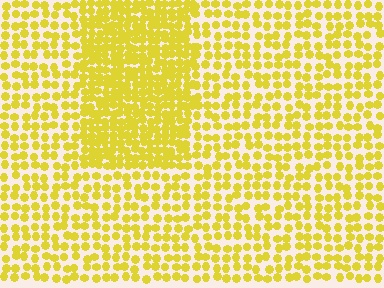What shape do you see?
I see a rectangle.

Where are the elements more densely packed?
The elements are more densely packed inside the rectangle boundary.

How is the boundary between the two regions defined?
The boundary is defined by a change in element density (approximately 1.9x ratio). All elements are the same color, size, and shape.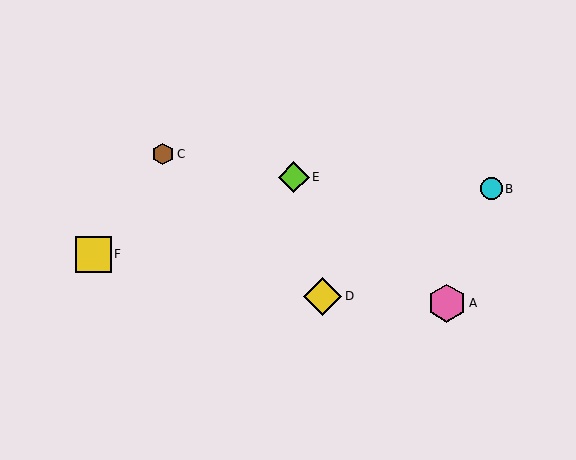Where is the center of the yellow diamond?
The center of the yellow diamond is at (322, 296).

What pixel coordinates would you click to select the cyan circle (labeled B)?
Click at (491, 189) to select the cyan circle B.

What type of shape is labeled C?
Shape C is a brown hexagon.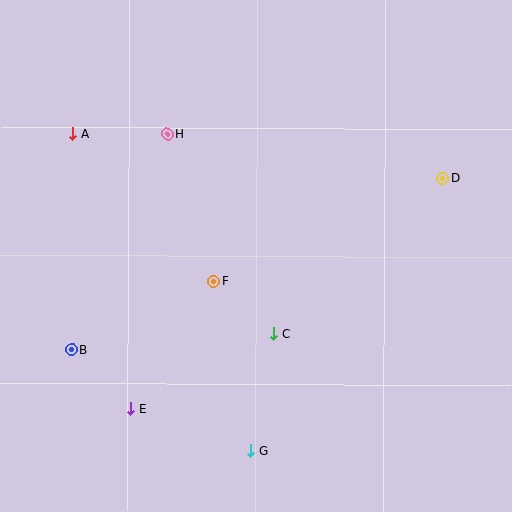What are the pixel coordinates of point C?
Point C is at (273, 334).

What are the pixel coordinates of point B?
Point B is at (72, 350).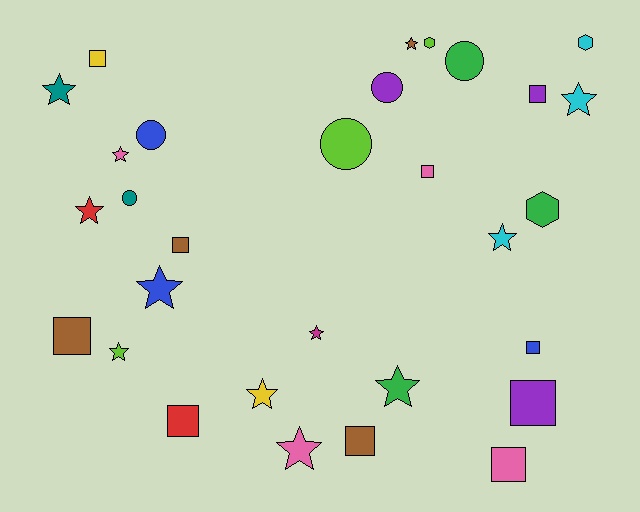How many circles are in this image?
There are 5 circles.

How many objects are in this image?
There are 30 objects.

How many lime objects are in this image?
There are 3 lime objects.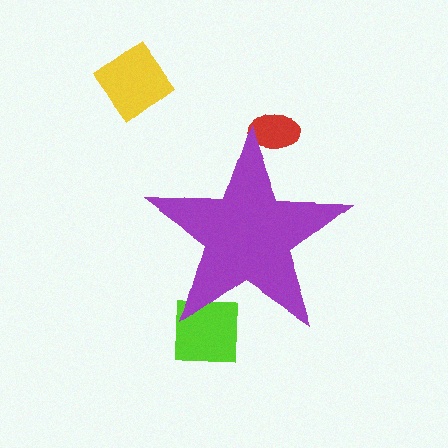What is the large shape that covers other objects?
A purple star.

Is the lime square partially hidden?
Yes, the lime square is partially hidden behind the purple star.